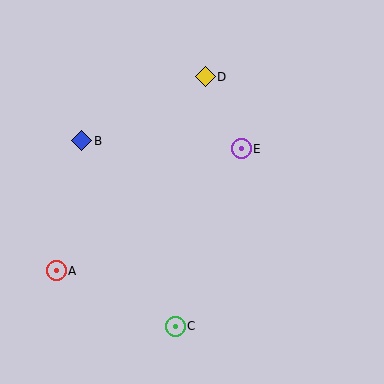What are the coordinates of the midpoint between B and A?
The midpoint between B and A is at (69, 206).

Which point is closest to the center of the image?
Point E at (241, 149) is closest to the center.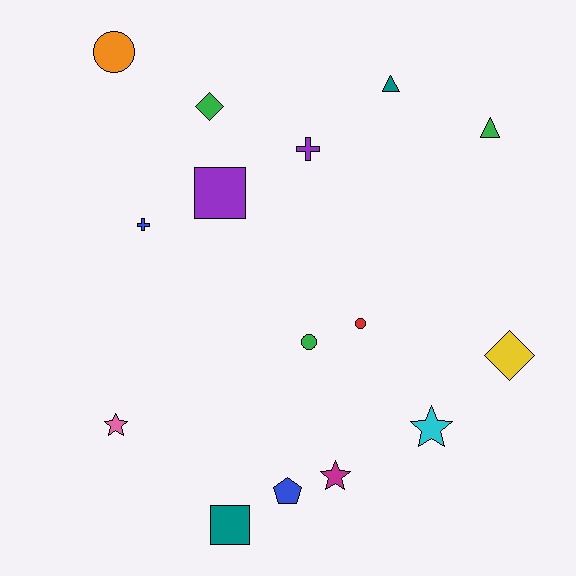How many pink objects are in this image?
There is 1 pink object.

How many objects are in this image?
There are 15 objects.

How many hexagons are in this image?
There are no hexagons.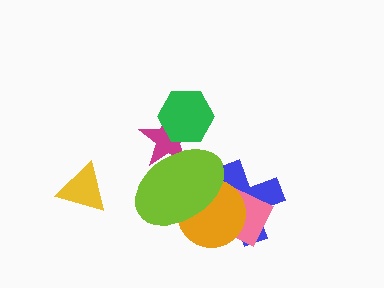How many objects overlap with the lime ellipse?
4 objects overlap with the lime ellipse.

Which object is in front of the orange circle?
The lime ellipse is in front of the orange circle.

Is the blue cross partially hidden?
Yes, it is partially covered by another shape.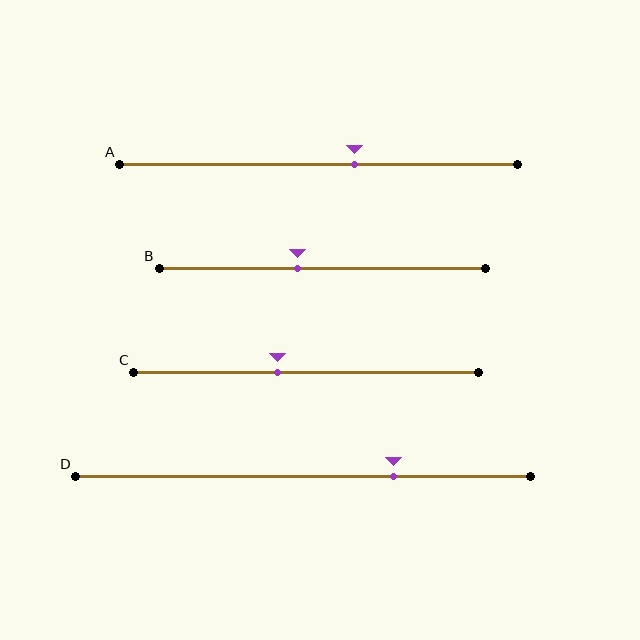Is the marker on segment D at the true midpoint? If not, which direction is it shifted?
No, the marker on segment D is shifted to the right by about 20% of the segment length.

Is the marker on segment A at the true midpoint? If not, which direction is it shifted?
No, the marker on segment A is shifted to the right by about 9% of the segment length.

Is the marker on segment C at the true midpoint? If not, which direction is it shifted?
No, the marker on segment C is shifted to the left by about 8% of the segment length.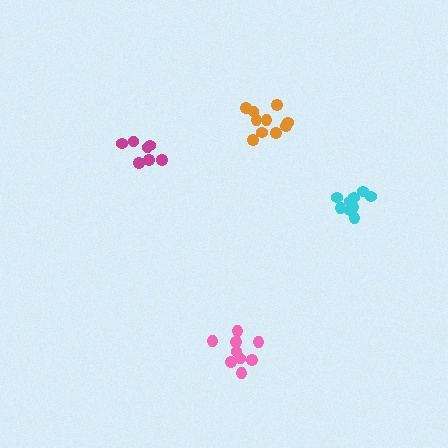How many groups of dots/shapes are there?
There are 4 groups.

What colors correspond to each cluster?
The clusters are colored: magenta, orange, cyan, pink.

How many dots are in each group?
Group 1: 7 dots, Group 2: 10 dots, Group 3: 9 dots, Group 4: 9 dots (35 total).